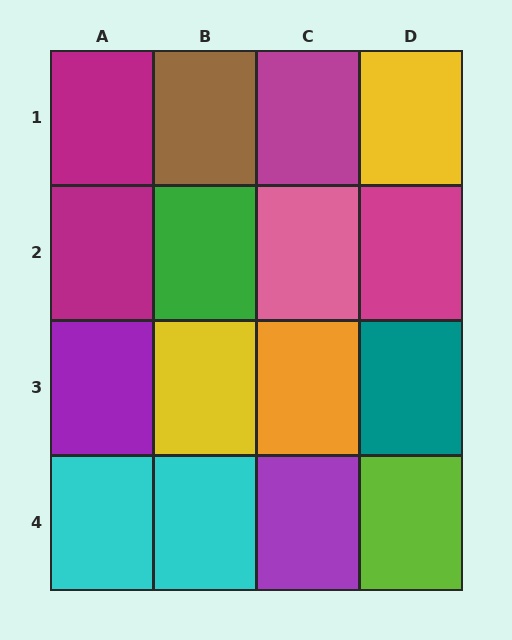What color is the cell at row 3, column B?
Yellow.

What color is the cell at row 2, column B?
Green.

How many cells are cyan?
2 cells are cyan.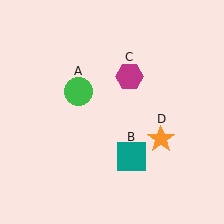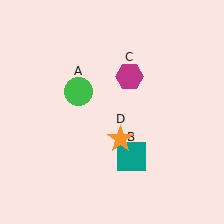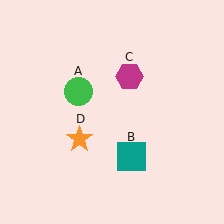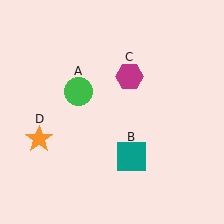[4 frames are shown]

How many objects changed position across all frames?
1 object changed position: orange star (object D).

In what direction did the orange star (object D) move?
The orange star (object D) moved left.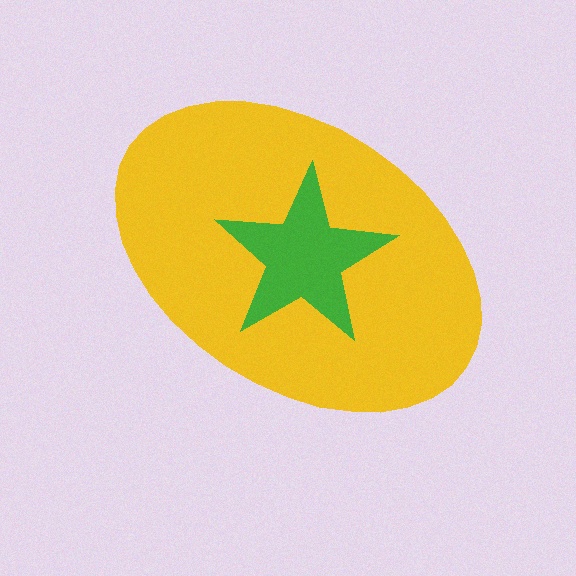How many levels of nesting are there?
2.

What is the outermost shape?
The yellow ellipse.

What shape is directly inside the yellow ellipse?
The green star.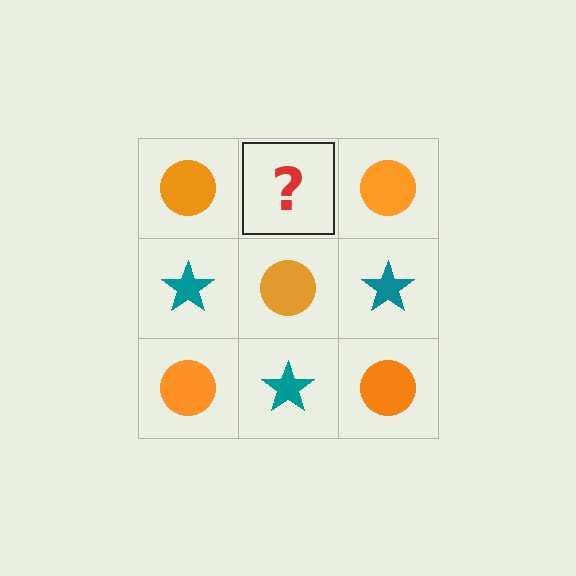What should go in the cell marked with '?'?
The missing cell should contain a teal star.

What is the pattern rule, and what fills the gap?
The rule is that it alternates orange circle and teal star in a checkerboard pattern. The gap should be filled with a teal star.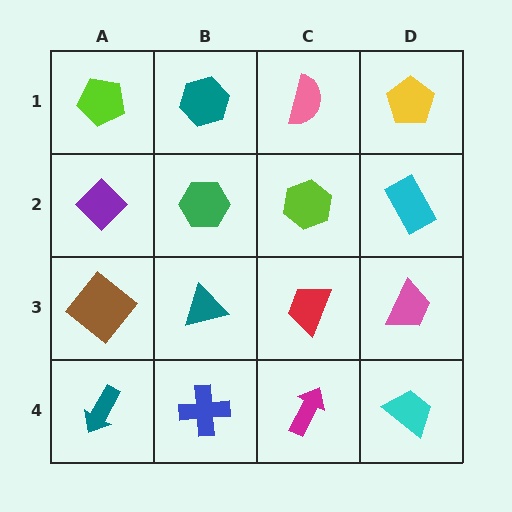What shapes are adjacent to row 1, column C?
A lime hexagon (row 2, column C), a teal hexagon (row 1, column B), a yellow pentagon (row 1, column D).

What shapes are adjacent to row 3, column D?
A cyan rectangle (row 2, column D), a cyan trapezoid (row 4, column D), a red trapezoid (row 3, column C).